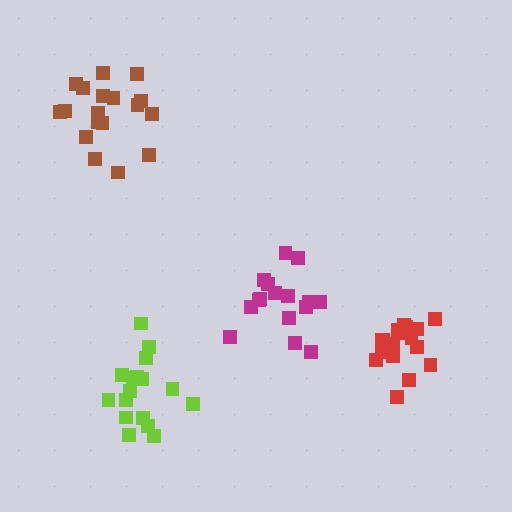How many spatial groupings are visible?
There are 4 spatial groupings.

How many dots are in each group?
Group 1: 16 dots, Group 2: 17 dots, Group 3: 18 dots, Group 4: 18 dots (69 total).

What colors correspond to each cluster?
The clusters are colored: magenta, lime, red, brown.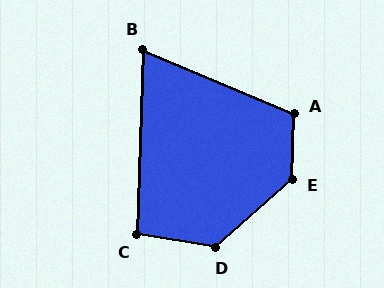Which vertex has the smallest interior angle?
B, at approximately 69 degrees.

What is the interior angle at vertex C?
Approximately 97 degrees (obtuse).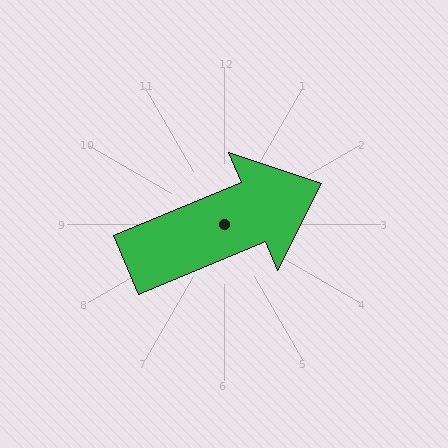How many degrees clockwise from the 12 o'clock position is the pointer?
Approximately 67 degrees.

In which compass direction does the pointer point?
Northeast.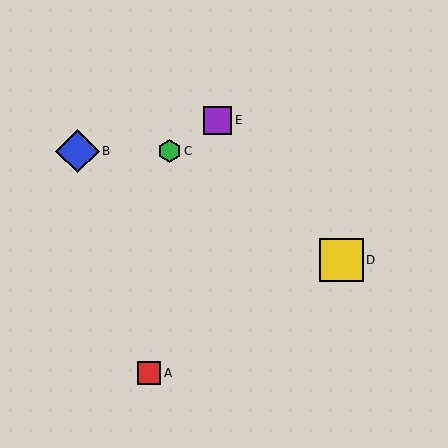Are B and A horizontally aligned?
No, B is at y≈151 and A is at y≈373.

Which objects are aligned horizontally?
Objects B, C are aligned horizontally.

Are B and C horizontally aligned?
Yes, both are at y≈151.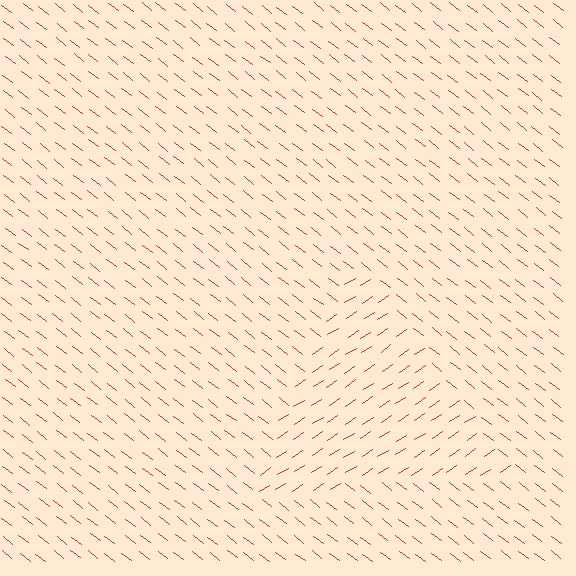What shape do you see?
I see a triangle.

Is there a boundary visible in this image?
Yes, there is a texture boundary formed by a change in line orientation.